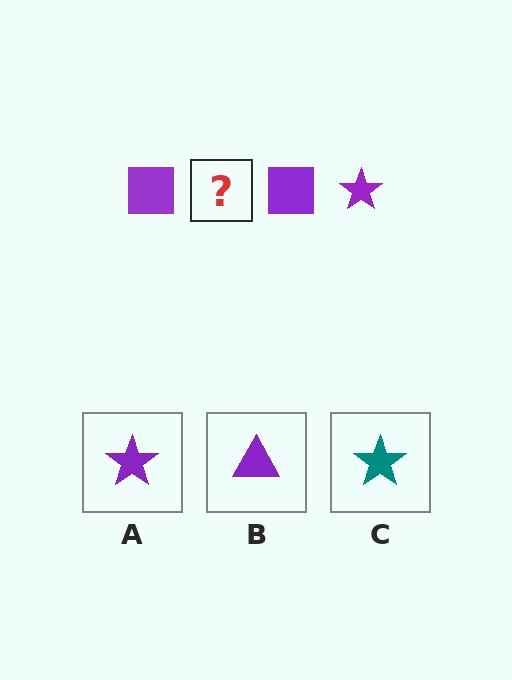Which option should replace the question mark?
Option A.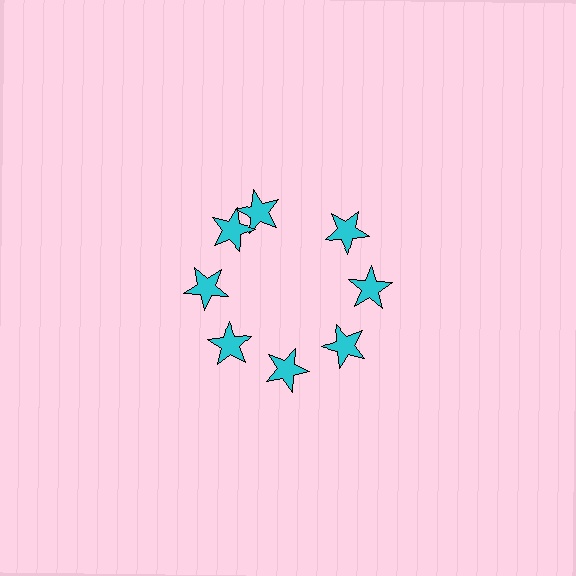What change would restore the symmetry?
The symmetry would be restored by rotating it back into even spacing with its neighbors so that all 8 stars sit at equal angles and equal distance from the center.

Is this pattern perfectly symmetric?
No. The 8 cyan stars are arranged in a ring, but one element near the 12 o'clock position is rotated out of alignment along the ring, breaking the 8-fold rotational symmetry.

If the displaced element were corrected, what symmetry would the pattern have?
It would have 8-fold rotational symmetry — the pattern would map onto itself every 45 degrees.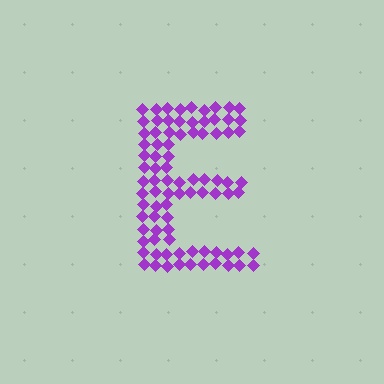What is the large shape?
The large shape is the letter E.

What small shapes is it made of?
It is made of small diamonds.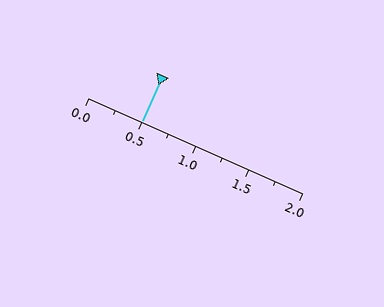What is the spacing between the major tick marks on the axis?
The major ticks are spaced 0.5 apart.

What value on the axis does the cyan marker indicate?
The marker indicates approximately 0.5.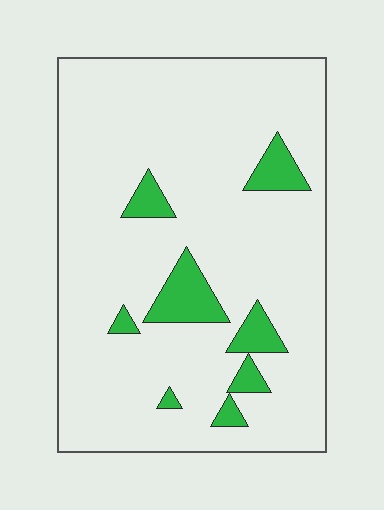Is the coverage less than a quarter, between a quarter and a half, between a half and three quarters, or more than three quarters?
Less than a quarter.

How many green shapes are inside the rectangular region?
8.